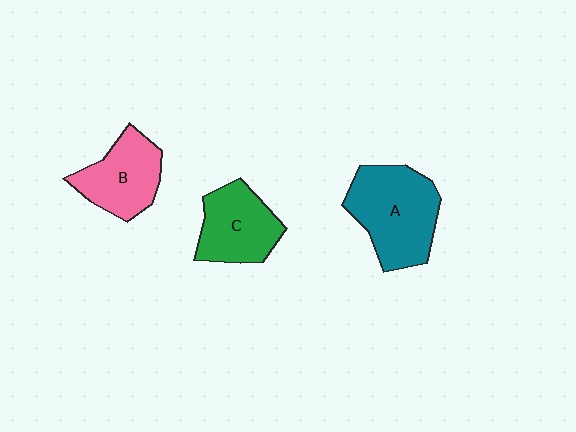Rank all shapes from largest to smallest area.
From largest to smallest: A (teal), C (green), B (pink).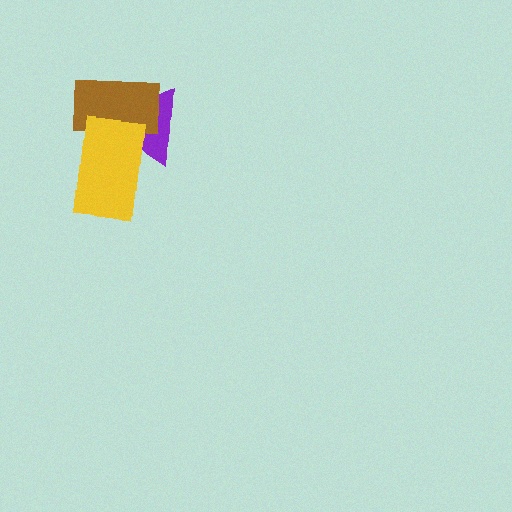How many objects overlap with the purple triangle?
2 objects overlap with the purple triangle.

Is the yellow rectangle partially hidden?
No, no other shape covers it.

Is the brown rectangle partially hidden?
Yes, it is partially covered by another shape.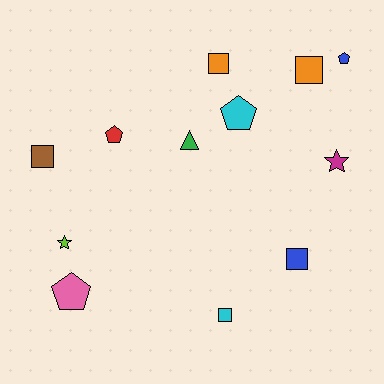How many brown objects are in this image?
There is 1 brown object.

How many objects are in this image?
There are 12 objects.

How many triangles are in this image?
There is 1 triangle.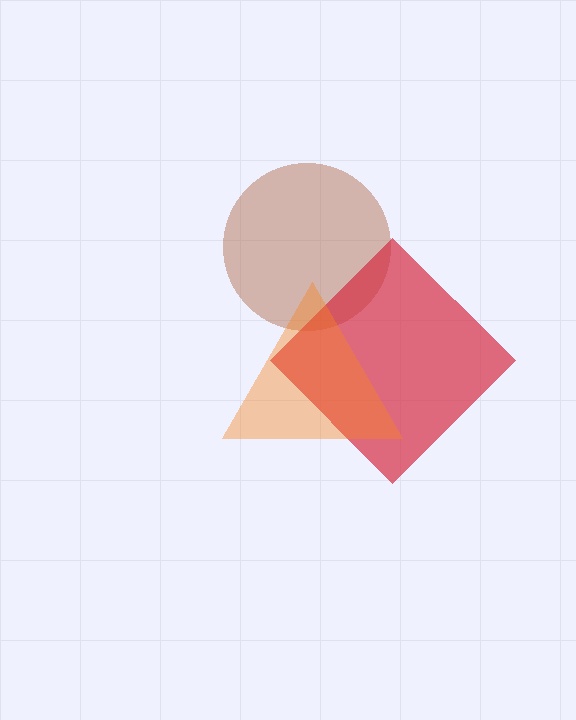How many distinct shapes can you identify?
There are 3 distinct shapes: a brown circle, a red diamond, an orange triangle.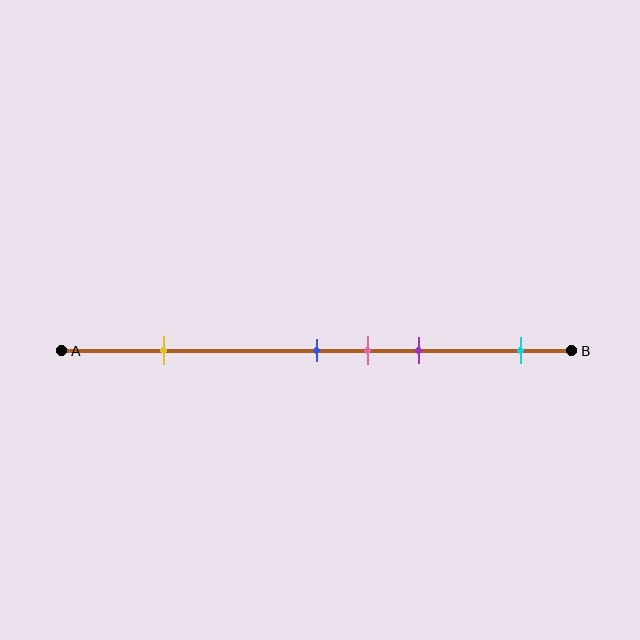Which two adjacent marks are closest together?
The blue and pink marks are the closest adjacent pair.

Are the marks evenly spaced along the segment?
No, the marks are not evenly spaced.